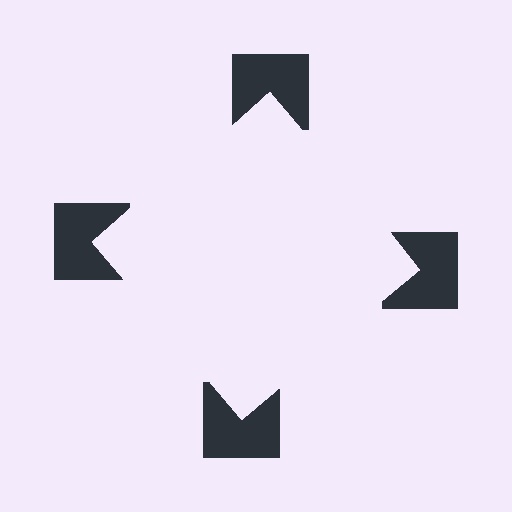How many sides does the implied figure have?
4 sides.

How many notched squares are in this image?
There are 4 — one at each vertex of the illusory square.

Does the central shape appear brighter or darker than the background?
It typically appears slightly brighter than the background, even though no actual brightness change is drawn.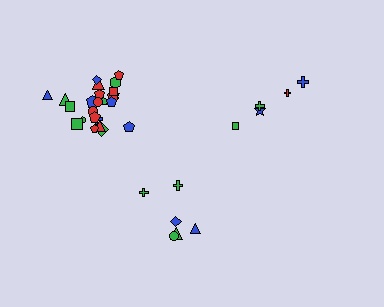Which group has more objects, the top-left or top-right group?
The top-left group.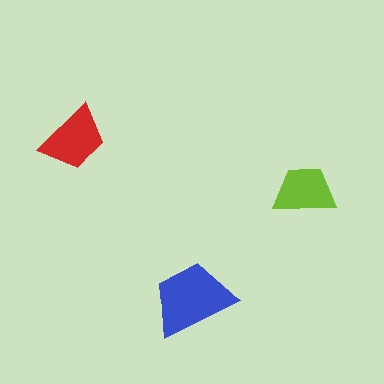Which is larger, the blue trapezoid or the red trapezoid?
The blue one.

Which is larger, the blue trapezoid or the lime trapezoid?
The blue one.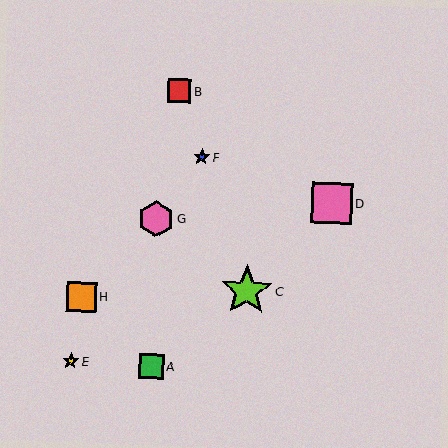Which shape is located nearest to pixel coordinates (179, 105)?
The red square (labeled B) at (179, 91) is nearest to that location.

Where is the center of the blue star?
The center of the blue star is at (202, 157).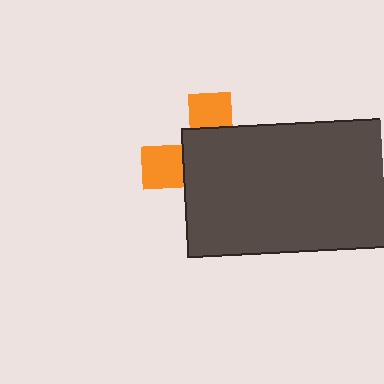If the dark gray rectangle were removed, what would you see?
You would see the complete orange cross.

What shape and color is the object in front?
The object in front is a dark gray rectangle.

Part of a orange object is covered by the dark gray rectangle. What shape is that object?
It is a cross.